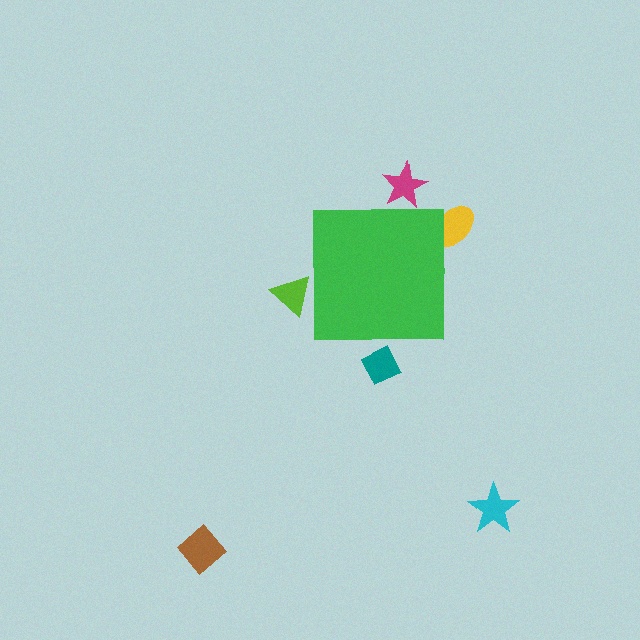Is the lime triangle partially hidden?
Yes, the lime triangle is partially hidden behind the green square.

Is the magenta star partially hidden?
Yes, the magenta star is partially hidden behind the green square.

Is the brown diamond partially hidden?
No, the brown diamond is fully visible.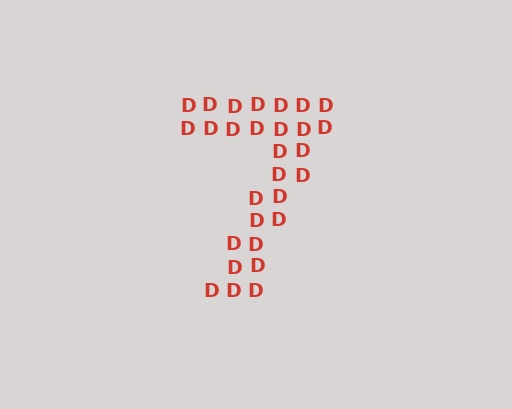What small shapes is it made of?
It is made of small letter D's.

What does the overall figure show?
The overall figure shows the digit 7.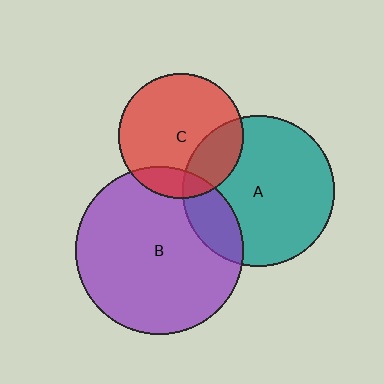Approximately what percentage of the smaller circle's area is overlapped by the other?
Approximately 25%.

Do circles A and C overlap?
Yes.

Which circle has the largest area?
Circle B (purple).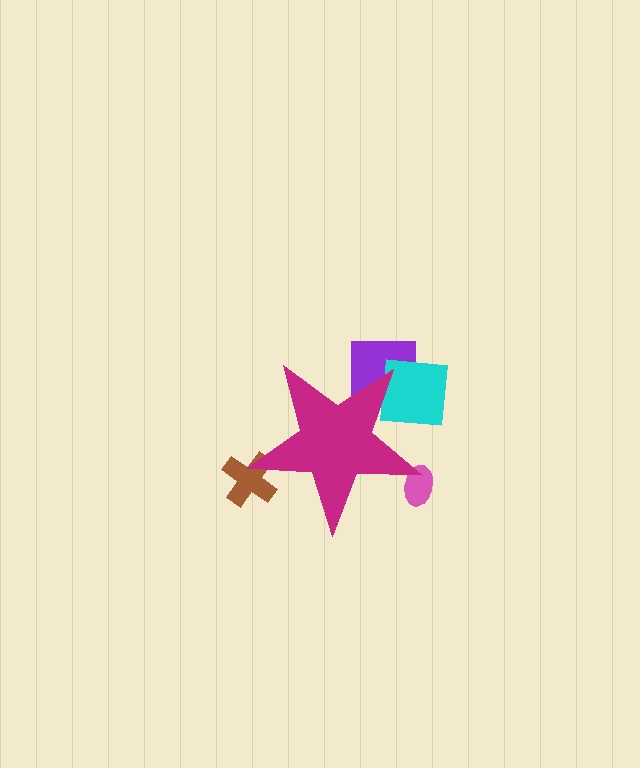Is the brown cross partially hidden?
Yes, the brown cross is partially hidden behind the magenta star.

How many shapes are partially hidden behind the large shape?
4 shapes are partially hidden.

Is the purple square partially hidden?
Yes, the purple square is partially hidden behind the magenta star.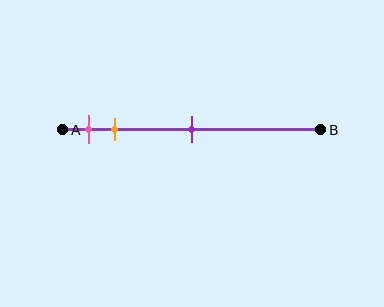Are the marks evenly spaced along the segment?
No, the marks are not evenly spaced.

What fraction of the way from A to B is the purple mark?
The purple mark is approximately 50% (0.5) of the way from A to B.